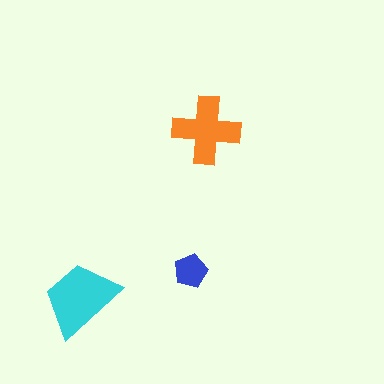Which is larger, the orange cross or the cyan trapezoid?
The cyan trapezoid.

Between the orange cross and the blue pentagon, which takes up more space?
The orange cross.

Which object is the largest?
The cyan trapezoid.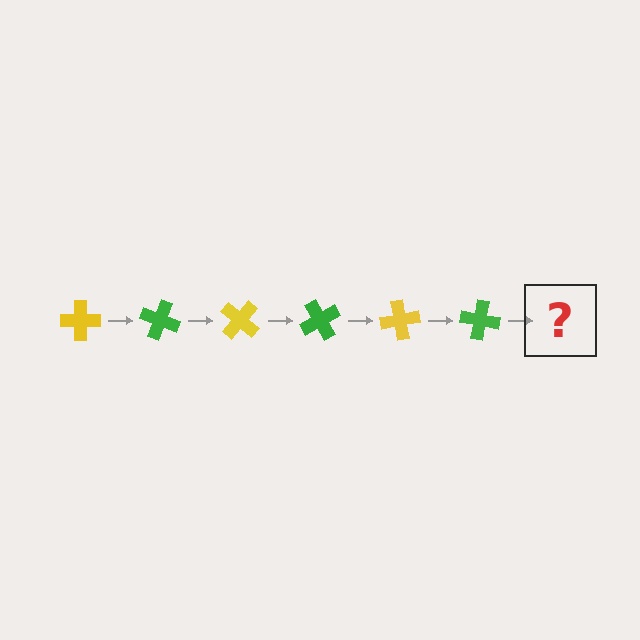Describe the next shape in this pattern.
It should be a yellow cross, rotated 120 degrees from the start.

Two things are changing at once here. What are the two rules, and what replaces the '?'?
The two rules are that it rotates 20 degrees each step and the color cycles through yellow and green. The '?' should be a yellow cross, rotated 120 degrees from the start.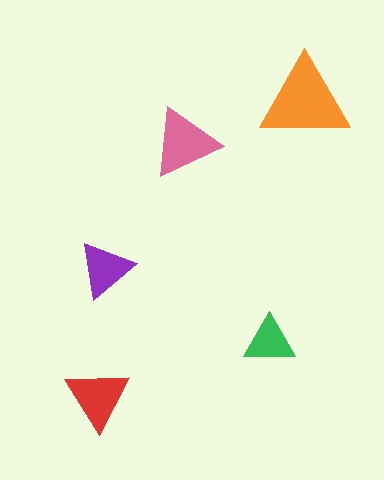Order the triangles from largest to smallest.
the orange one, the pink one, the red one, the purple one, the green one.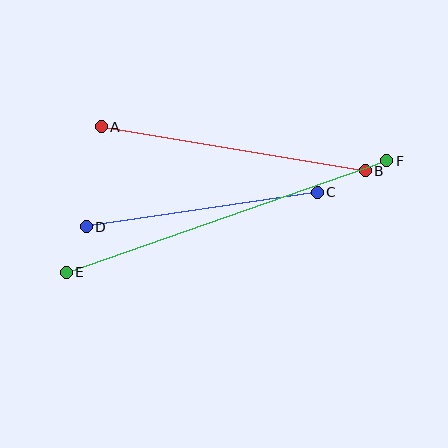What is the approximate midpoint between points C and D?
The midpoint is at approximately (202, 210) pixels.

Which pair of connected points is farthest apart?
Points E and F are farthest apart.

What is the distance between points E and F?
The distance is approximately 339 pixels.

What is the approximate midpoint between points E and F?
The midpoint is at approximately (226, 217) pixels.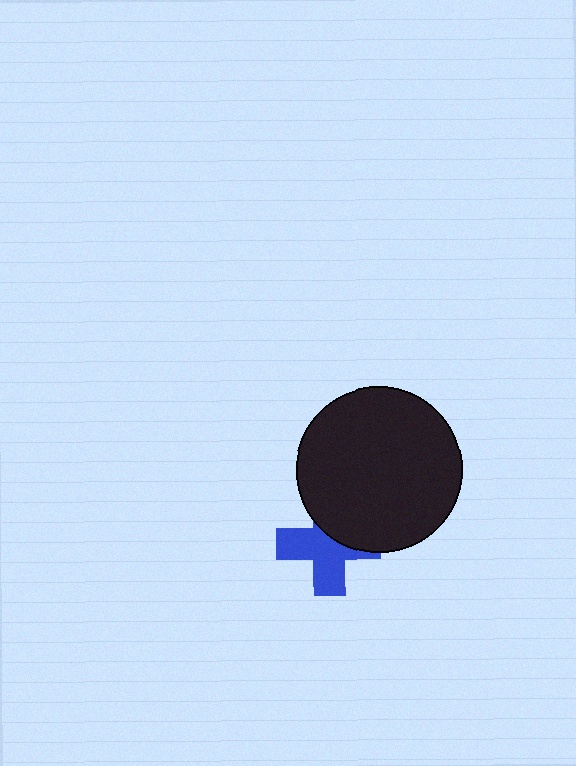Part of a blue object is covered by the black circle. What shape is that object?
It is a cross.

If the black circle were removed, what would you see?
You would see the complete blue cross.